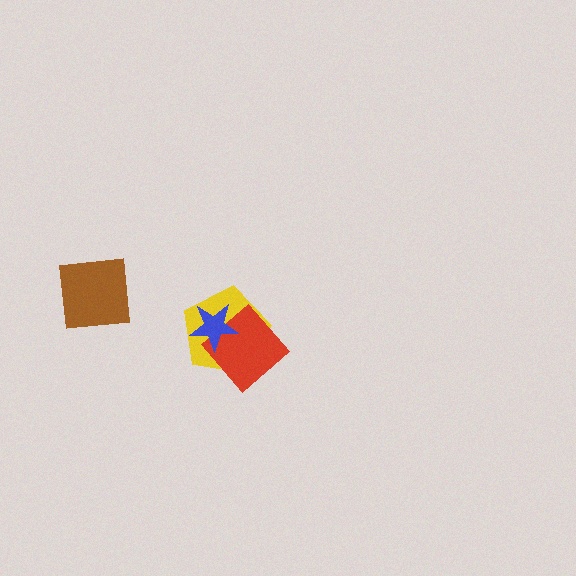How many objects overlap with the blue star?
2 objects overlap with the blue star.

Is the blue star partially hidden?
No, no other shape covers it.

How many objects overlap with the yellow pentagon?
2 objects overlap with the yellow pentagon.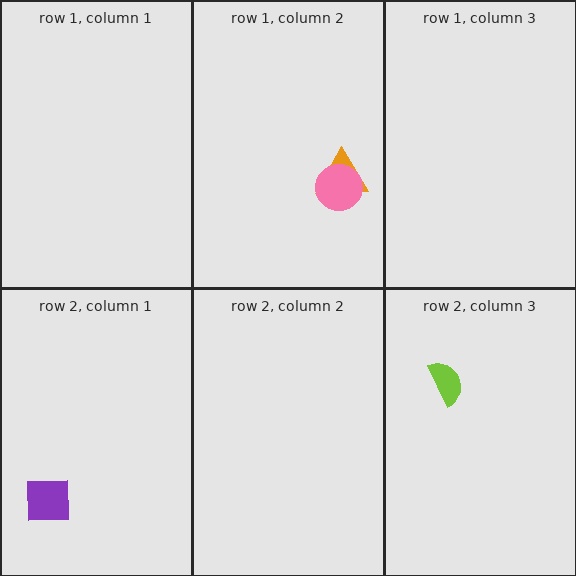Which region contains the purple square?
The row 2, column 1 region.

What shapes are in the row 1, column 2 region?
The orange triangle, the pink circle.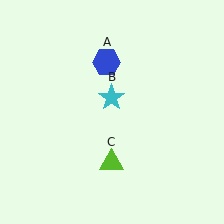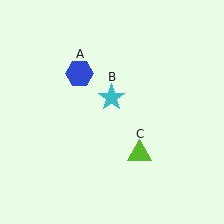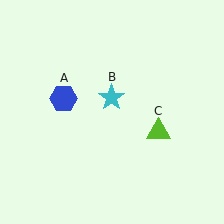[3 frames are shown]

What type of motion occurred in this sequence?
The blue hexagon (object A), lime triangle (object C) rotated counterclockwise around the center of the scene.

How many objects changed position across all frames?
2 objects changed position: blue hexagon (object A), lime triangle (object C).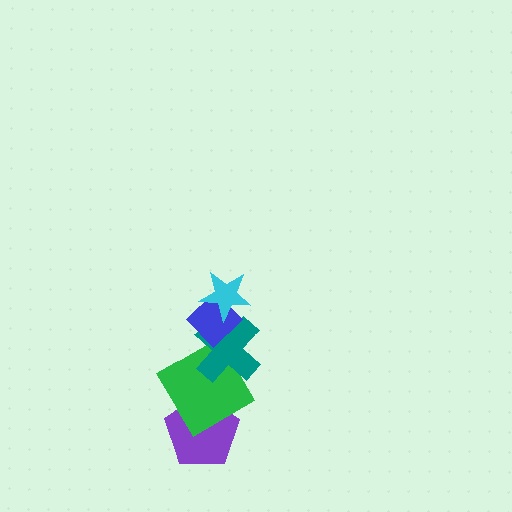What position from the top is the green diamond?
The green diamond is 4th from the top.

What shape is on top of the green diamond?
The teal cross is on top of the green diamond.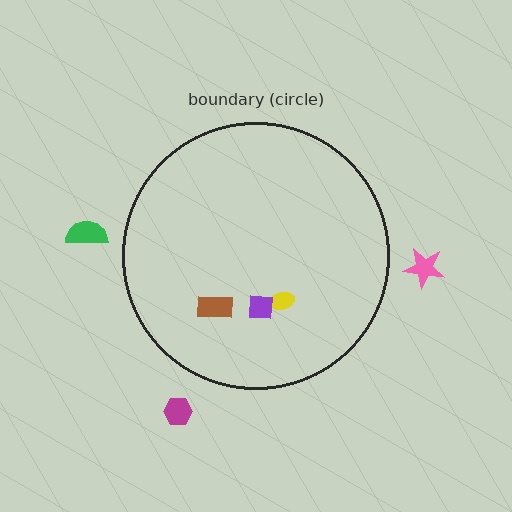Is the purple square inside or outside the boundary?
Inside.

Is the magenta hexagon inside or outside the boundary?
Outside.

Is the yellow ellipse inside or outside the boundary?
Inside.